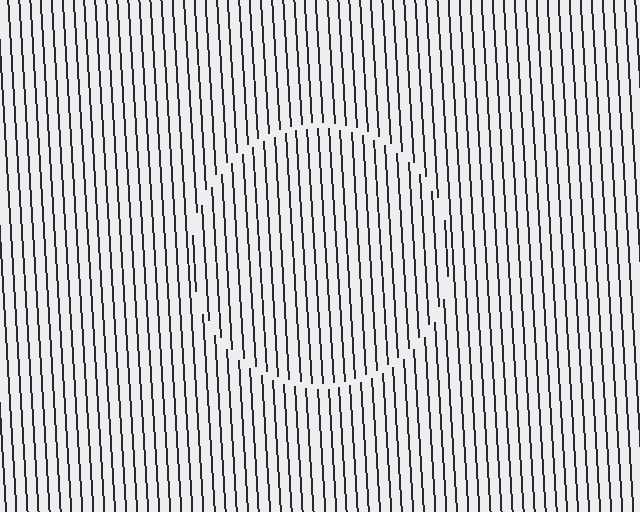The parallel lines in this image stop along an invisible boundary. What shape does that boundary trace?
An illusory circle. The interior of the shape contains the same grating, shifted by half a period — the contour is defined by the phase discontinuity where line-ends from the inner and outer gratings abut.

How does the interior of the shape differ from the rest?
The interior of the shape contains the same grating, shifted by half a period — the contour is defined by the phase discontinuity where line-ends from the inner and outer gratings abut.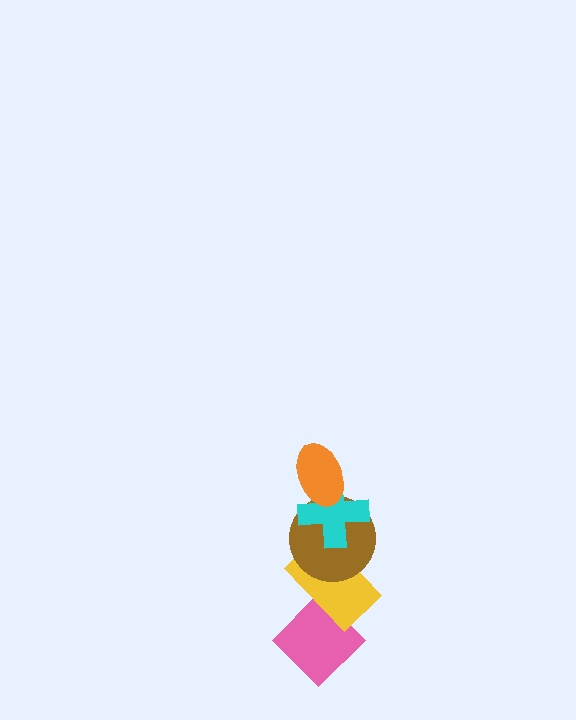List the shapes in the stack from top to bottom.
From top to bottom: the orange ellipse, the cyan cross, the brown circle, the yellow rectangle, the pink diamond.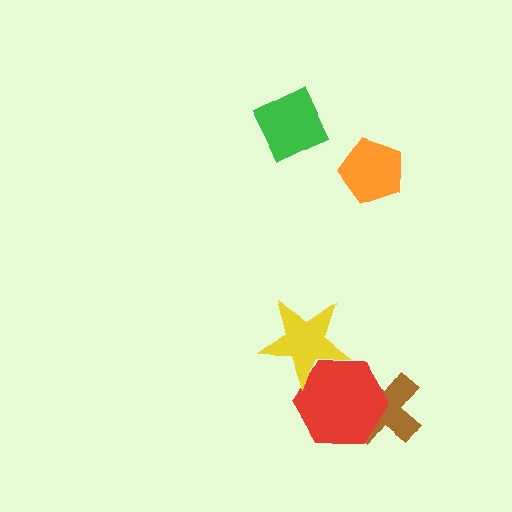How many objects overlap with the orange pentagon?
0 objects overlap with the orange pentagon.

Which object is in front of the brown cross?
The red hexagon is in front of the brown cross.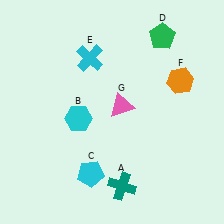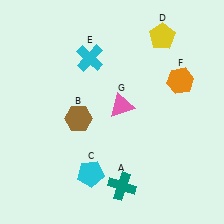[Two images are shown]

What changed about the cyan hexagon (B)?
In Image 1, B is cyan. In Image 2, it changed to brown.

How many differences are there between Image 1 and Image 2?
There are 2 differences between the two images.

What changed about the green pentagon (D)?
In Image 1, D is green. In Image 2, it changed to yellow.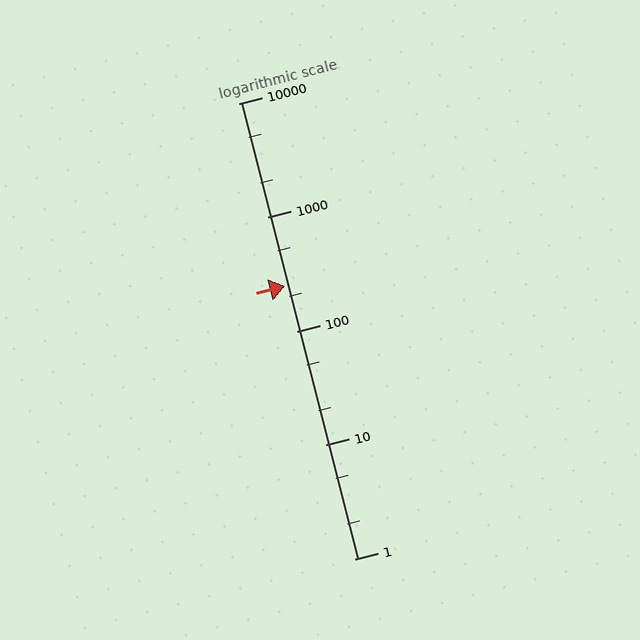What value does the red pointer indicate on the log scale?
The pointer indicates approximately 250.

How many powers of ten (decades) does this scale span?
The scale spans 4 decades, from 1 to 10000.